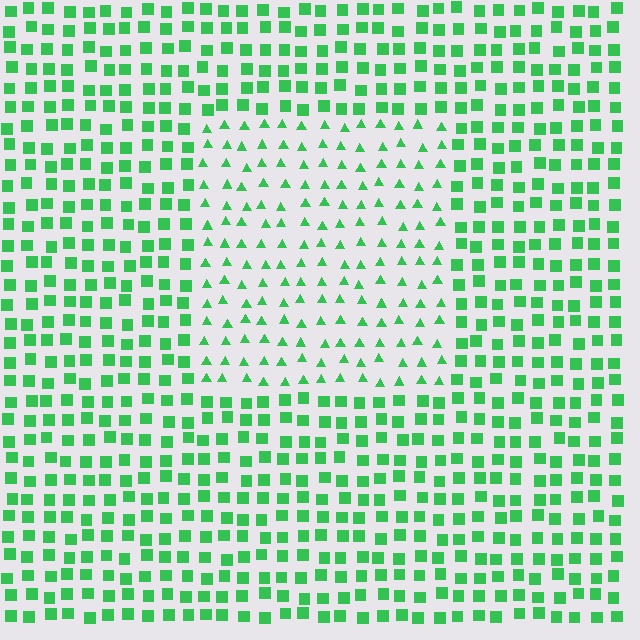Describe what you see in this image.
The image is filled with small green elements arranged in a uniform grid. A rectangle-shaped region contains triangles, while the surrounding area contains squares. The boundary is defined purely by the change in element shape.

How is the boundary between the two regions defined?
The boundary is defined by a change in element shape: triangles inside vs. squares outside. All elements share the same color and spacing.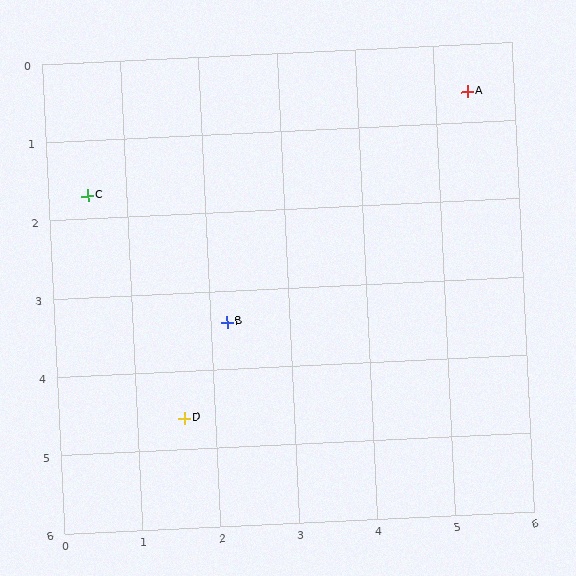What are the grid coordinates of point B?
Point B is at approximately (2.2, 3.4).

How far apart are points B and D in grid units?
Points B and D are about 1.3 grid units apart.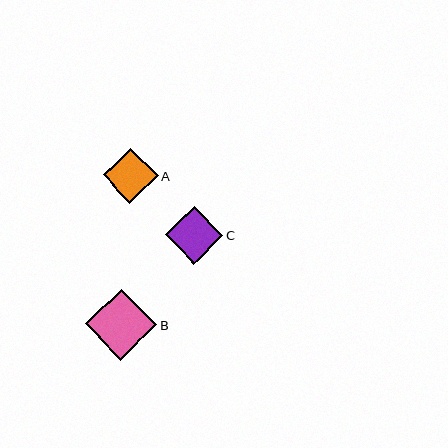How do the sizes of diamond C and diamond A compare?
Diamond C and diamond A are approximately the same size.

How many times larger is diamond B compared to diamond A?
Diamond B is approximately 1.3 times the size of diamond A.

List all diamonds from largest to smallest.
From largest to smallest: B, C, A.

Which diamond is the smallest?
Diamond A is the smallest with a size of approximately 54 pixels.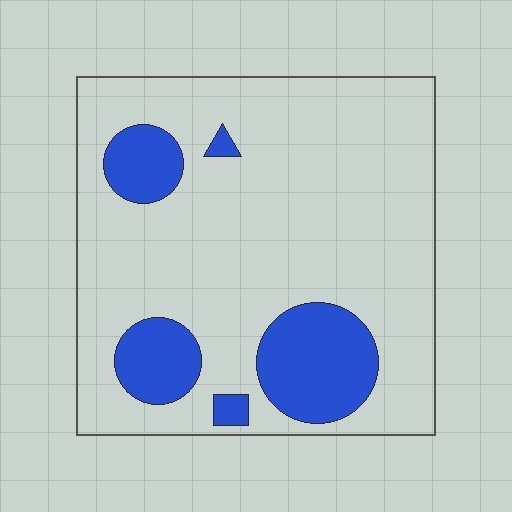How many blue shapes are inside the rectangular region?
5.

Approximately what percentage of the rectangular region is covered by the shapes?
Approximately 20%.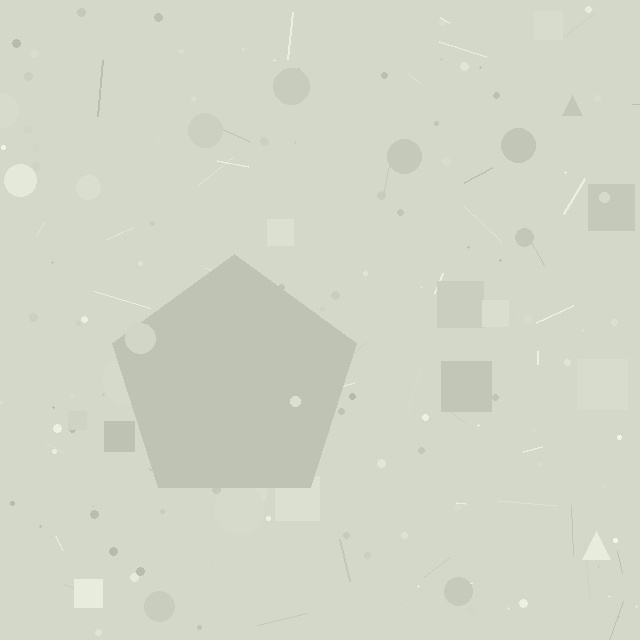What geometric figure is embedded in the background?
A pentagon is embedded in the background.